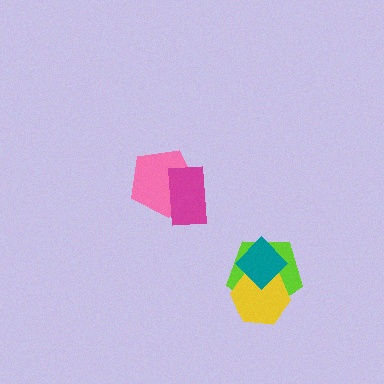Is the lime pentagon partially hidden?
Yes, it is partially covered by another shape.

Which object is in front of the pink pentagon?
The magenta rectangle is in front of the pink pentagon.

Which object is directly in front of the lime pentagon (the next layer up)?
The yellow hexagon is directly in front of the lime pentagon.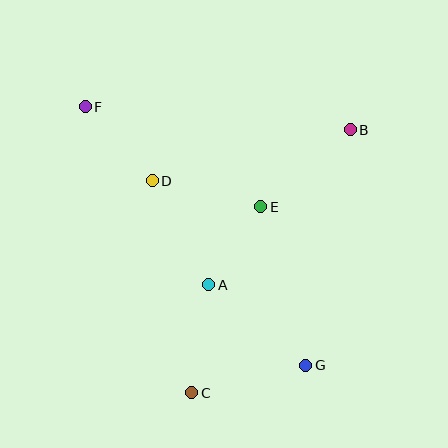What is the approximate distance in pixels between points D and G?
The distance between D and G is approximately 240 pixels.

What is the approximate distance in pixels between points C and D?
The distance between C and D is approximately 216 pixels.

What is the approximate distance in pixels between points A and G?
The distance between A and G is approximately 126 pixels.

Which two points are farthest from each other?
Points F and G are farthest from each other.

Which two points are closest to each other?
Points A and E are closest to each other.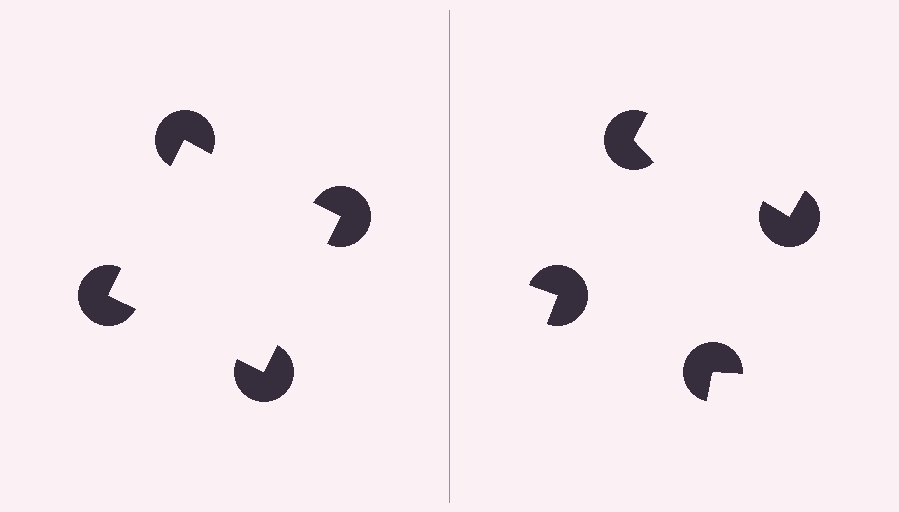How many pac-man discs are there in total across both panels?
8 — 4 on each side.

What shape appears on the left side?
An illusory square.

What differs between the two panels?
The pac-man discs are positioned identically on both sides; only the wedge orientations differ. On the left they align to a square; on the right they are misaligned.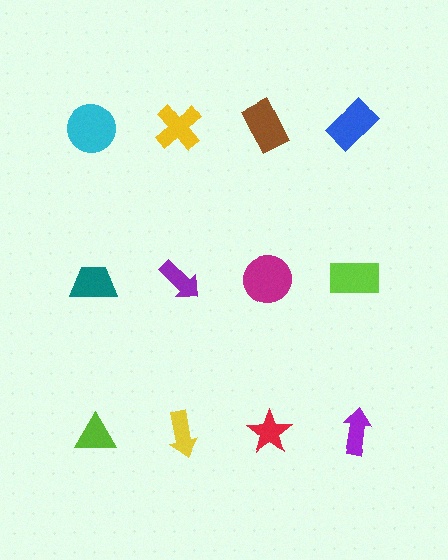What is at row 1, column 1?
A cyan circle.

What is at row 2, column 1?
A teal trapezoid.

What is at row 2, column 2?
A purple arrow.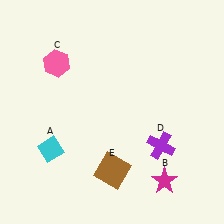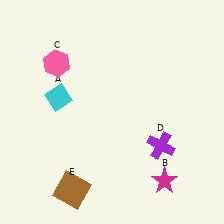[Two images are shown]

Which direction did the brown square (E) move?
The brown square (E) moved left.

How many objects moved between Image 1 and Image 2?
2 objects moved between the two images.